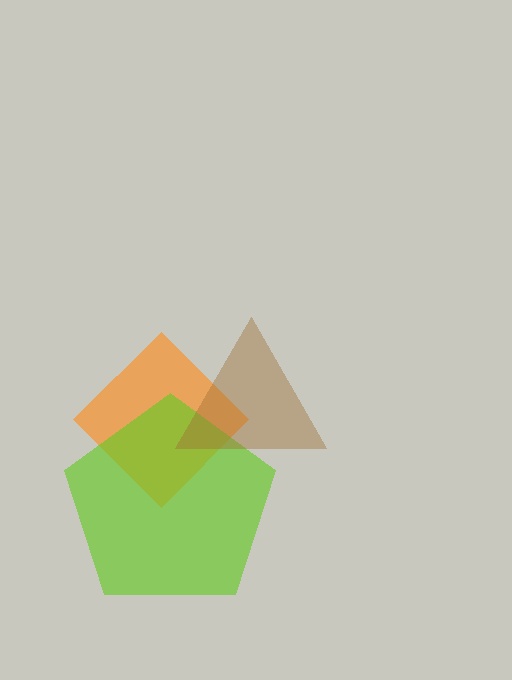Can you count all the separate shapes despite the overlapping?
Yes, there are 3 separate shapes.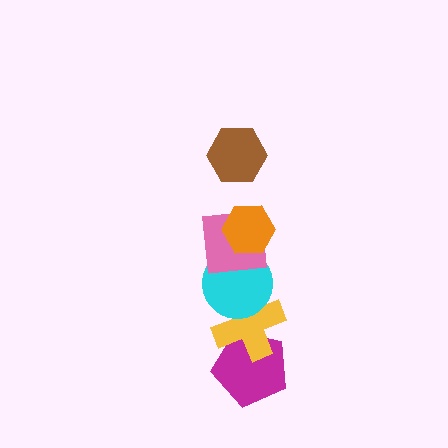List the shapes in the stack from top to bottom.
From top to bottom: the brown hexagon, the orange hexagon, the pink square, the cyan circle, the yellow cross, the magenta pentagon.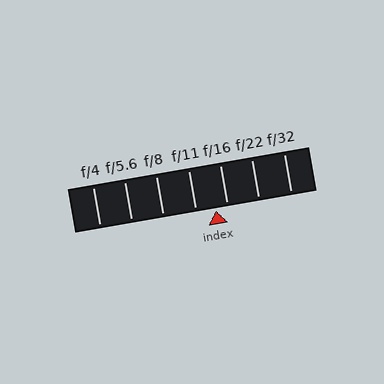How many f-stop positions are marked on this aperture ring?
There are 7 f-stop positions marked.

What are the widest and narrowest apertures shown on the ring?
The widest aperture shown is f/4 and the narrowest is f/32.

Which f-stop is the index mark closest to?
The index mark is closest to f/16.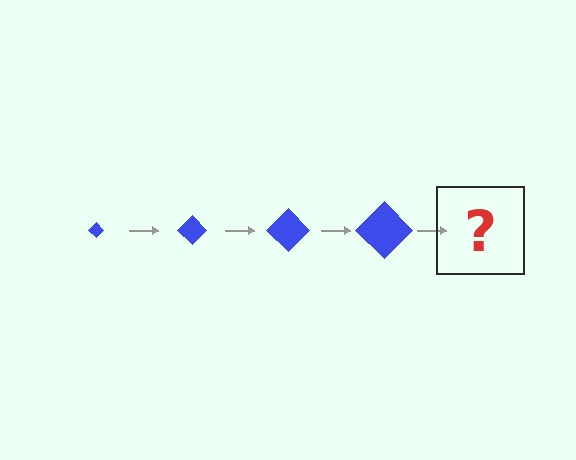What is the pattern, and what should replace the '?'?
The pattern is that the diamond gets progressively larger each step. The '?' should be a blue diamond, larger than the previous one.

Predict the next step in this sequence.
The next step is a blue diamond, larger than the previous one.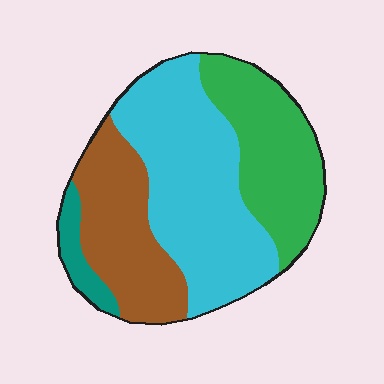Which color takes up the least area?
Teal, at roughly 5%.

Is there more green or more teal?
Green.